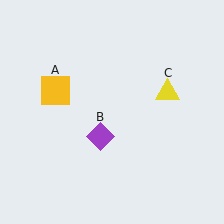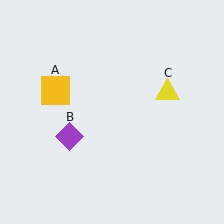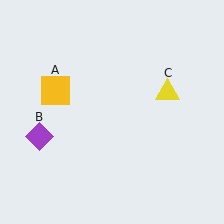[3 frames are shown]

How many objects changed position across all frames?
1 object changed position: purple diamond (object B).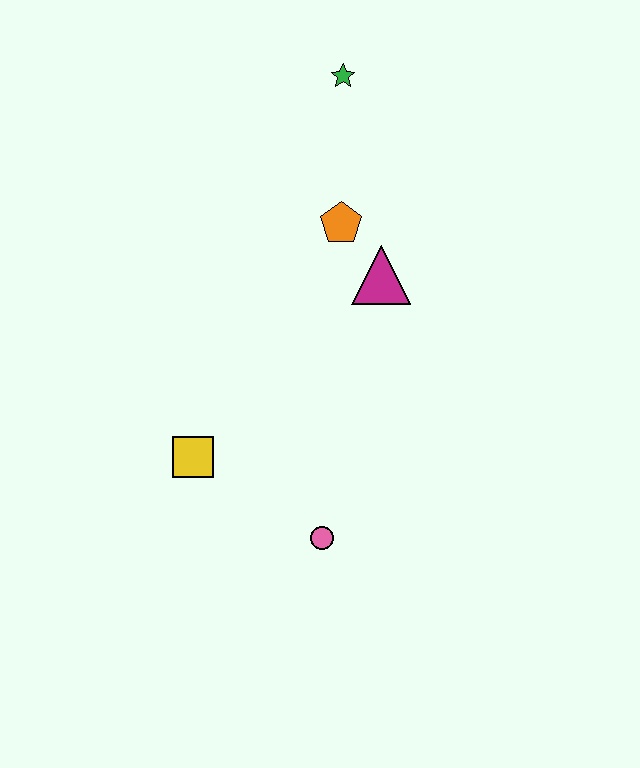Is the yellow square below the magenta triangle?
Yes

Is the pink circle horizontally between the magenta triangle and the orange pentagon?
No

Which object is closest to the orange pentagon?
The magenta triangle is closest to the orange pentagon.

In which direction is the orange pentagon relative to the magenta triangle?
The orange pentagon is above the magenta triangle.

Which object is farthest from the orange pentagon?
The pink circle is farthest from the orange pentagon.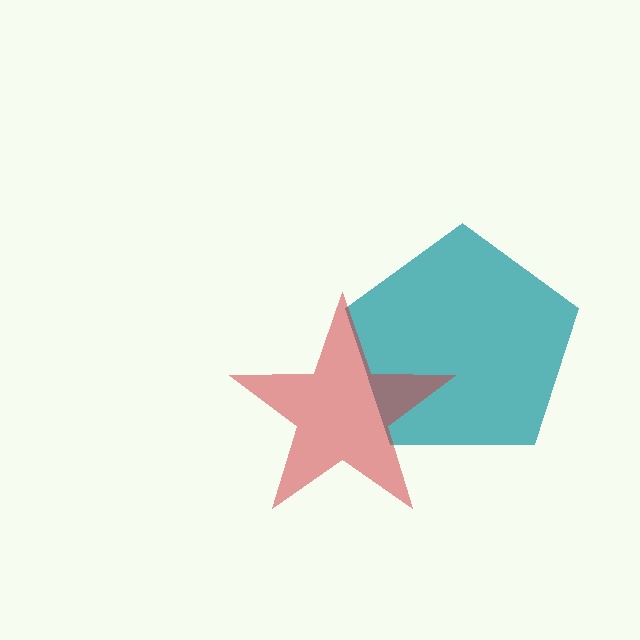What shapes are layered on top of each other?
The layered shapes are: a teal pentagon, a red star.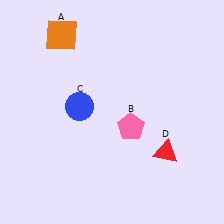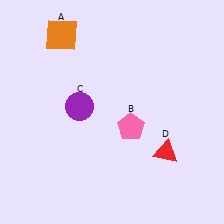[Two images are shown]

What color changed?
The circle (C) changed from blue in Image 1 to purple in Image 2.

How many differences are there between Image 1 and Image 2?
There is 1 difference between the two images.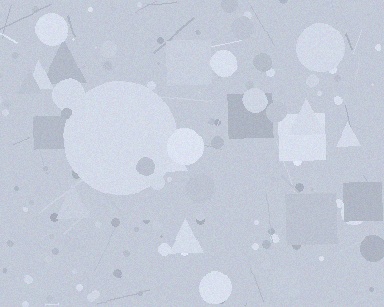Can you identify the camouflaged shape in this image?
The camouflaged shape is a circle.